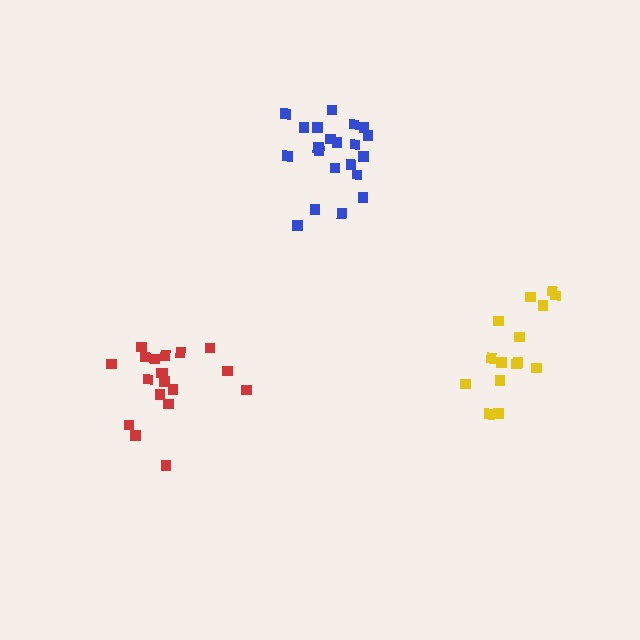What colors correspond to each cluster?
The clusters are colored: red, yellow, blue.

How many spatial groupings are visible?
There are 3 spatial groupings.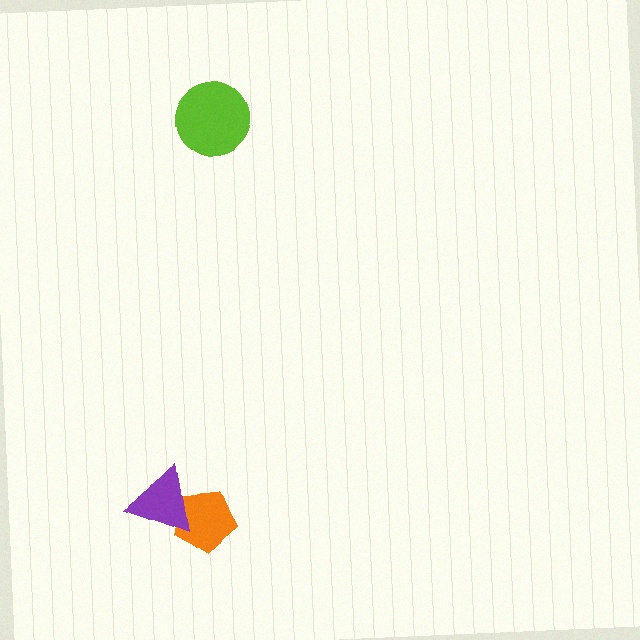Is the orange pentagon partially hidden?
Yes, it is partially covered by another shape.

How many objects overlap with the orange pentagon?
1 object overlaps with the orange pentagon.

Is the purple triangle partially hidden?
No, no other shape covers it.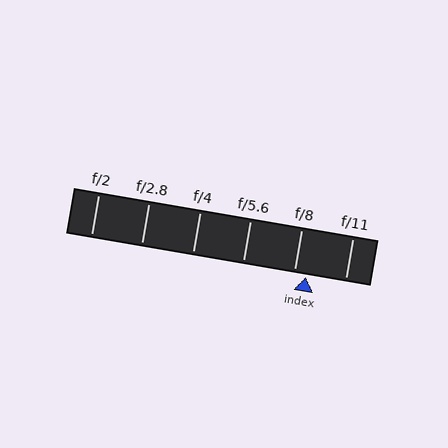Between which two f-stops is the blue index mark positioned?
The index mark is between f/8 and f/11.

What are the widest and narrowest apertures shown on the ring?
The widest aperture shown is f/2 and the narrowest is f/11.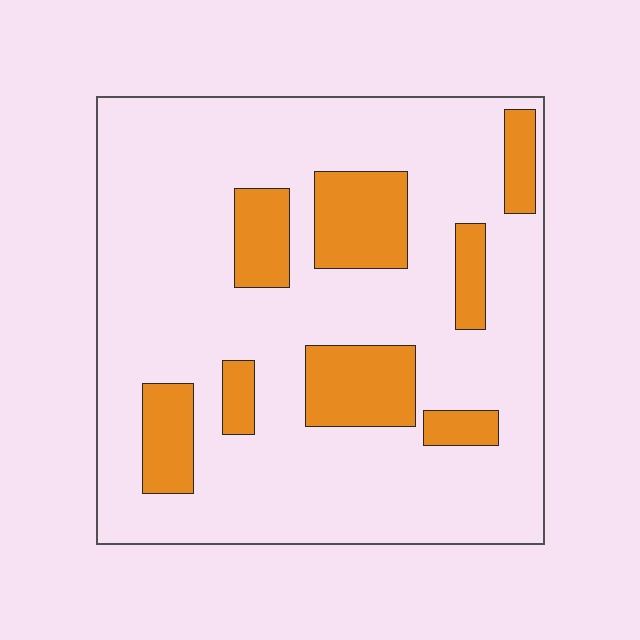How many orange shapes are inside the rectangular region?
8.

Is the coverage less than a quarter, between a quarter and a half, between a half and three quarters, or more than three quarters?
Less than a quarter.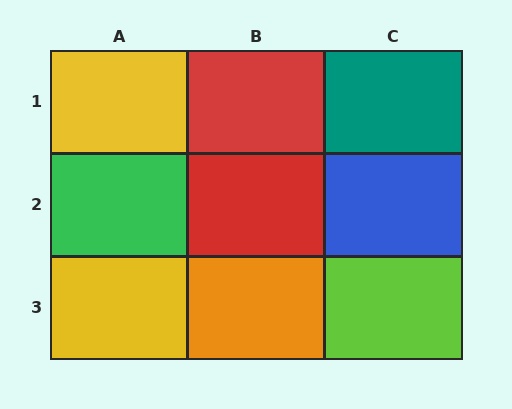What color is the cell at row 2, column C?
Blue.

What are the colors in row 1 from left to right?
Yellow, red, teal.